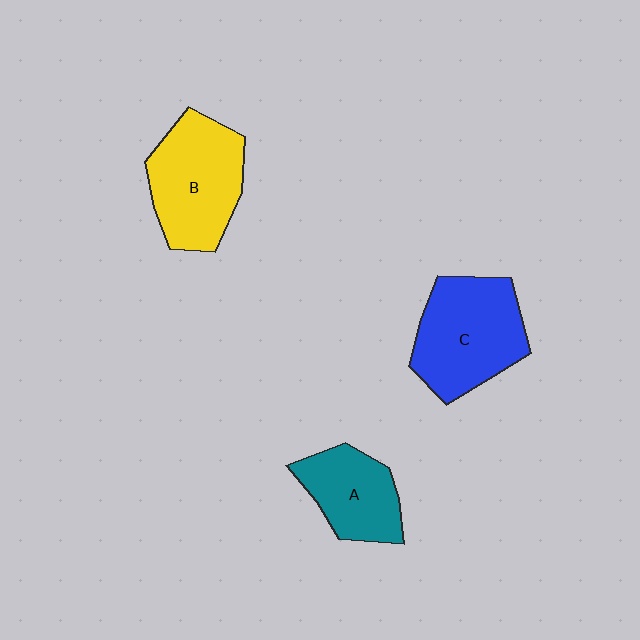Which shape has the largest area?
Shape C (blue).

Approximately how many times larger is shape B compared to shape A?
Approximately 1.4 times.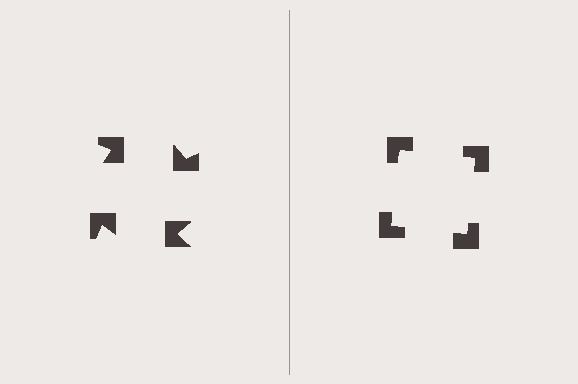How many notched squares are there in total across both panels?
8 — 4 on each side.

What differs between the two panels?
The notched squares are positioned identically on both sides; only the wedge orientations differ. On the right they align to a square; on the left they are misaligned.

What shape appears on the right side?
An illusory square.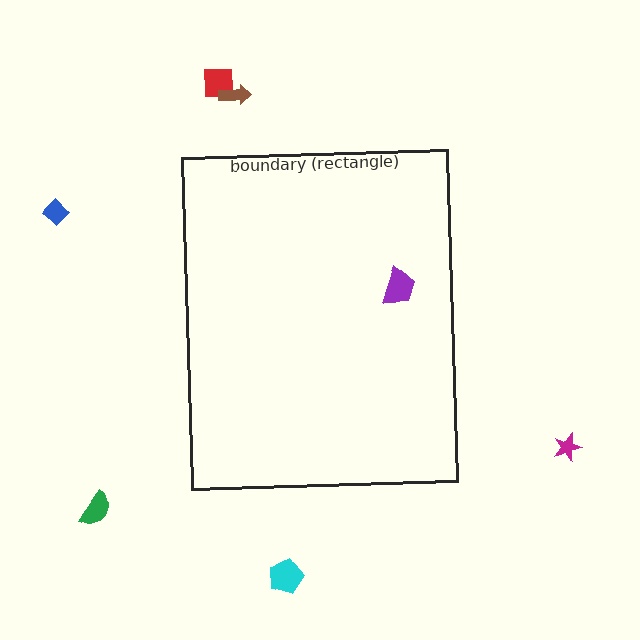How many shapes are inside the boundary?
1 inside, 6 outside.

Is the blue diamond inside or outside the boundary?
Outside.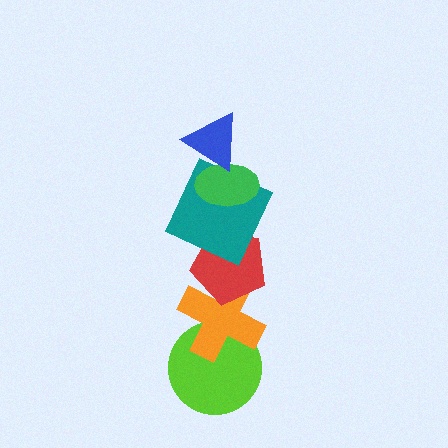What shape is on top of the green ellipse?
The blue triangle is on top of the green ellipse.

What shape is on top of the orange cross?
The red pentagon is on top of the orange cross.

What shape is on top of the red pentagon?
The teal square is on top of the red pentagon.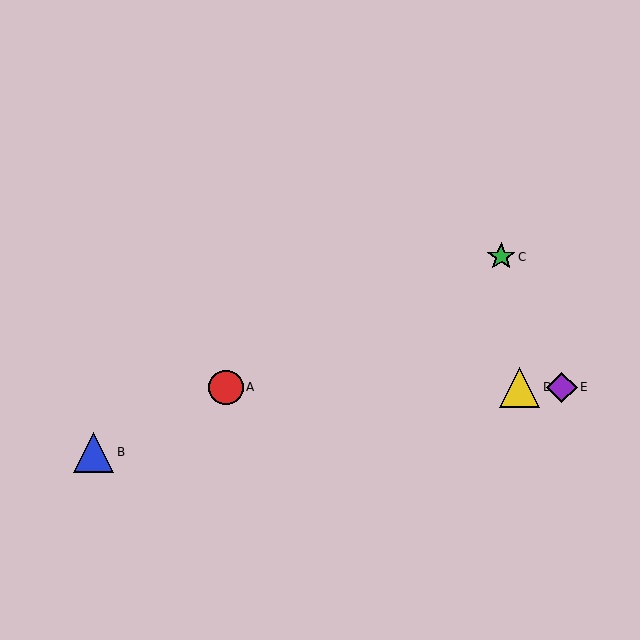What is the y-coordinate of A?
Object A is at y≈387.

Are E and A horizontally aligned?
Yes, both are at y≈387.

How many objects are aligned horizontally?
3 objects (A, D, E) are aligned horizontally.